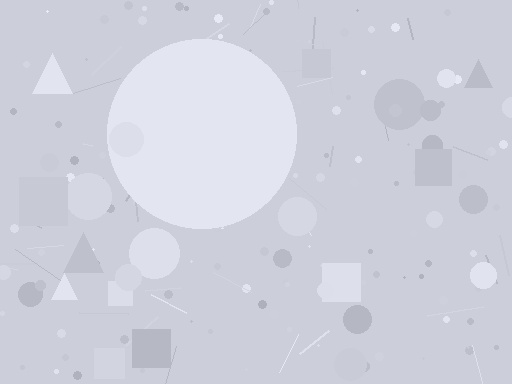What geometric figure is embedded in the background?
A circle is embedded in the background.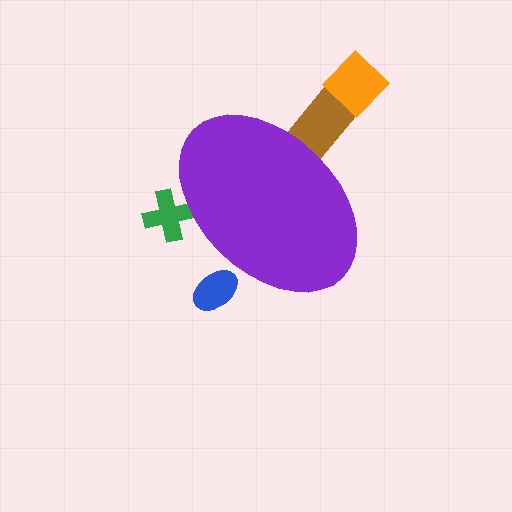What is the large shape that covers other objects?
A purple ellipse.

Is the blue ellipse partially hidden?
Yes, the blue ellipse is partially hidden behind the purple ellipse.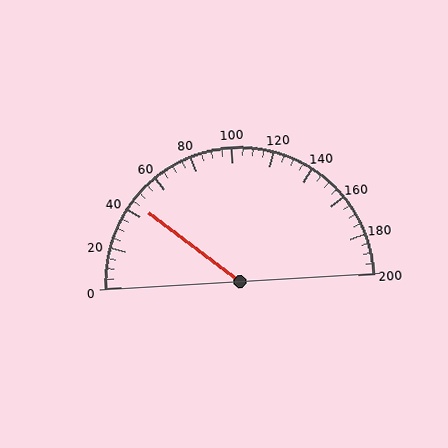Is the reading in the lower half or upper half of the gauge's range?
The reading is in the lower half of the range (0 to 200).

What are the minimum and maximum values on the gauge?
The gauge ranges from 0 to 200.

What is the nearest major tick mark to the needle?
The nearest major tick mark is 40.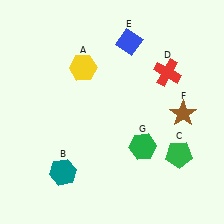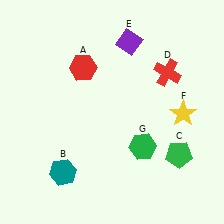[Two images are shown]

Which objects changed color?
A changed from yellow to red. E changed from blue to purple. F changed from brown to yellow.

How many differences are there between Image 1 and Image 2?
There are 3 differences between the two images.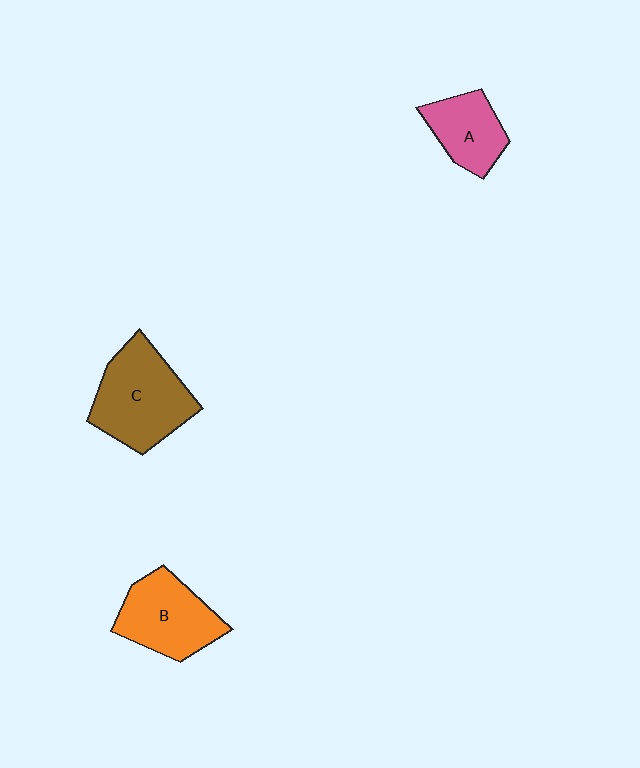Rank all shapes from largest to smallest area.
From largest to smallest: C (brown), B (orange), A (pink).